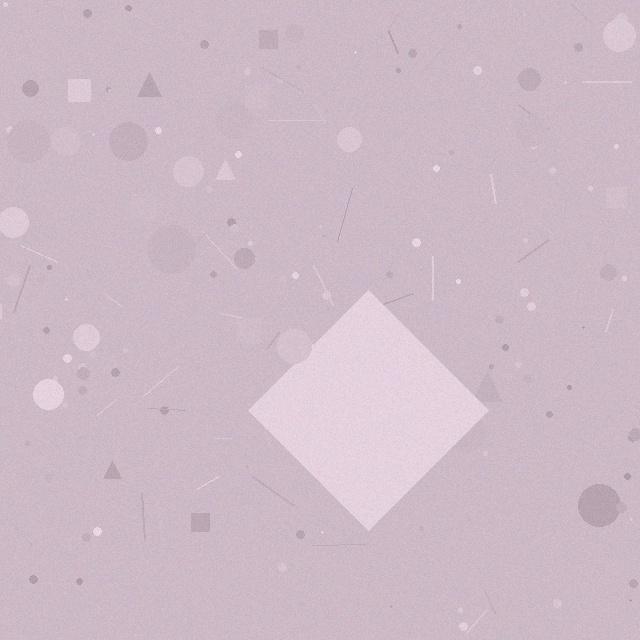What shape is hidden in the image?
A diamond is hidden in the image.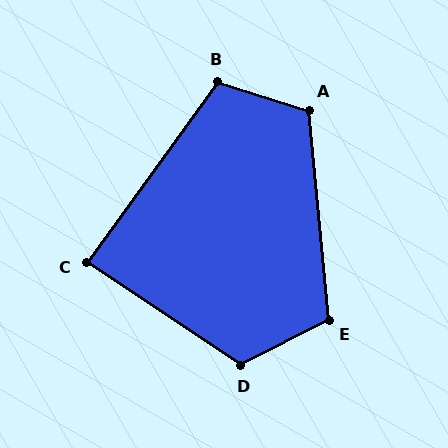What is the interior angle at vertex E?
Approximately 112 degrees (obtuse).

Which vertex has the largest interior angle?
D, at approximately 119 degrees.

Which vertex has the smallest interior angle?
C, at approximately 88 degrees.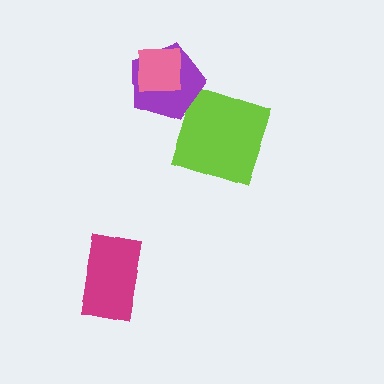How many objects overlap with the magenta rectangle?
0 objects overlap with the magenta rectangle.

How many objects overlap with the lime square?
0 objects overlap with the lime square.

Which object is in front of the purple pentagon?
The pink square is in front of the purple pentagon.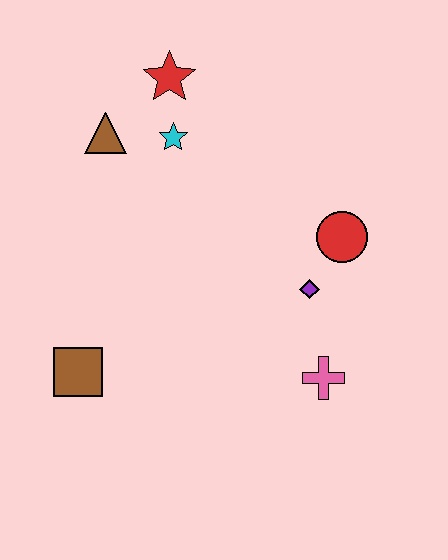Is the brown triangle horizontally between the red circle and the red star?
No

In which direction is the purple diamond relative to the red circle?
The purple diamond is below the red circle.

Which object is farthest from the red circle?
The brown square is farthest from the red circle.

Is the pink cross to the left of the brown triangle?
No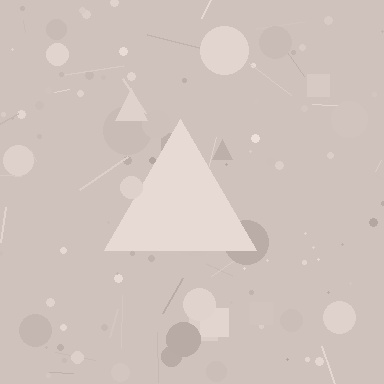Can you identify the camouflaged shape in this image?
The camouflaged shape is a triangle.